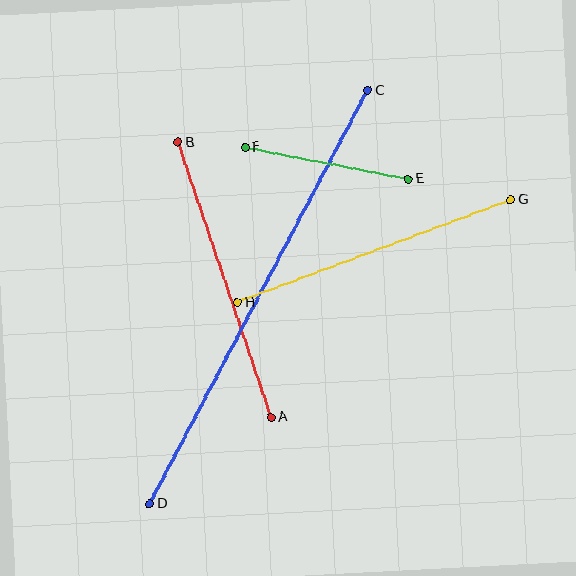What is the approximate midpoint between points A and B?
The midpoint is at approximately (225, 280) pixels.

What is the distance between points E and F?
The distance is approximately 167 pixels.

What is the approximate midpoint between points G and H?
The midpoint is at approximately (374, 251) pixels.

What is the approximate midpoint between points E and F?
The midpoint is at approximately (327, 163) pixels.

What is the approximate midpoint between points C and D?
The midpoint is at approximately (259, 297) pixels.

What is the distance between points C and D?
The distance is approximately 467 pixels.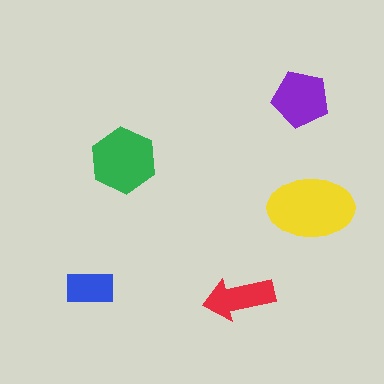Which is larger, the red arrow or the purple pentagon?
The purple pentagon.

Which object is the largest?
The yellow ellipse.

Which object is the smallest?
The blue rectangle.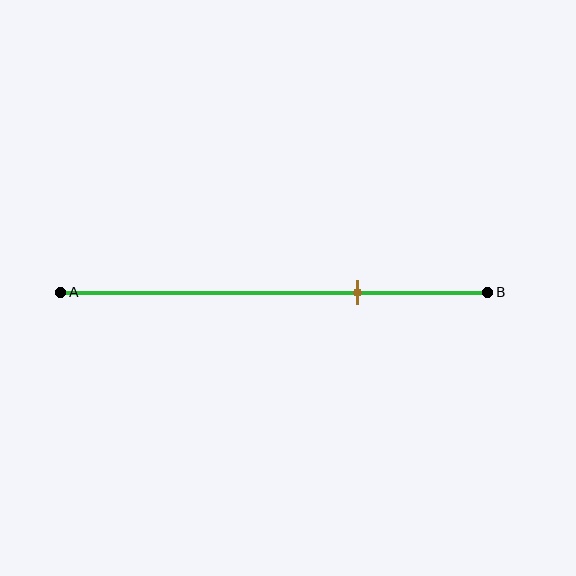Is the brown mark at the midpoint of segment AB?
No, the mark is at about 70% from A, not at the 50% midpoint.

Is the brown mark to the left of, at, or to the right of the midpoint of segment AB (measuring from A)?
The brown mark is to the right of the midpoint of segment AB.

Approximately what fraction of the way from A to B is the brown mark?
The brown mark is approximately 70% of the way from A to B.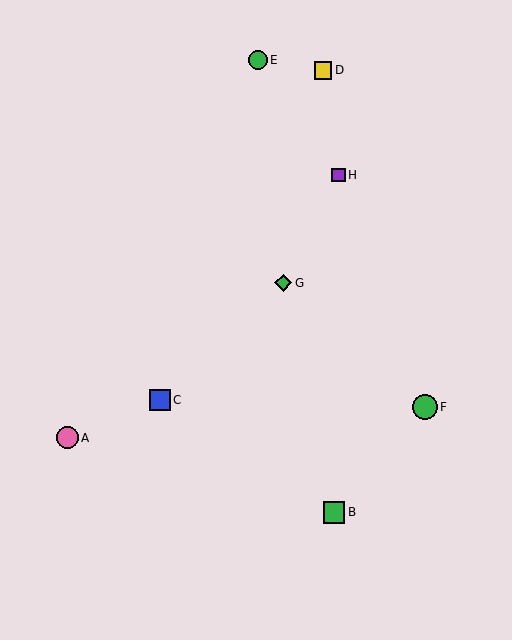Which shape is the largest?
The green circle (labeled F) is the largest.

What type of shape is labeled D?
Shape D is a yellow square.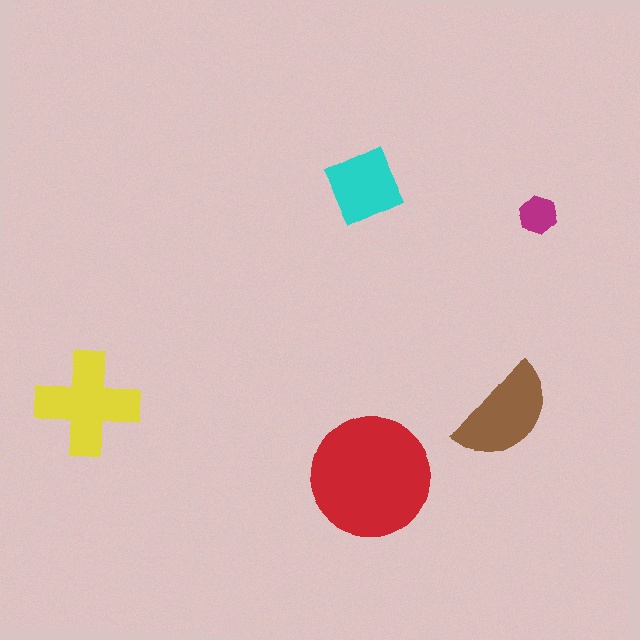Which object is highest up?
The cyan diamond is topmost.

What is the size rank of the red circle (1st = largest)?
1st.